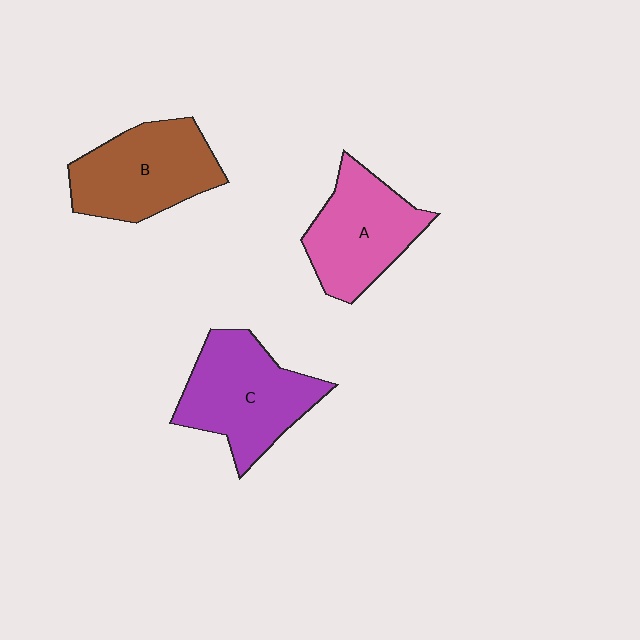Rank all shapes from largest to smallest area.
From largest to smallest: C (purple), B (brown), A (pink).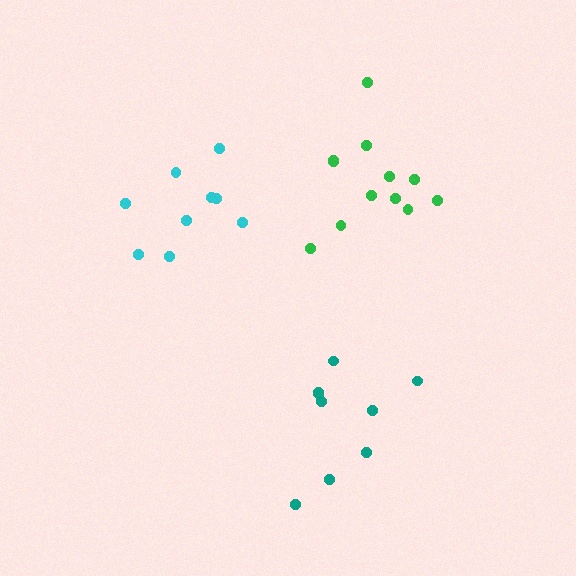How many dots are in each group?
Group 1: 9 dots, Group 2: 12 dots, Group 3: 9 dots (30 total).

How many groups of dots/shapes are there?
There are 3 groups.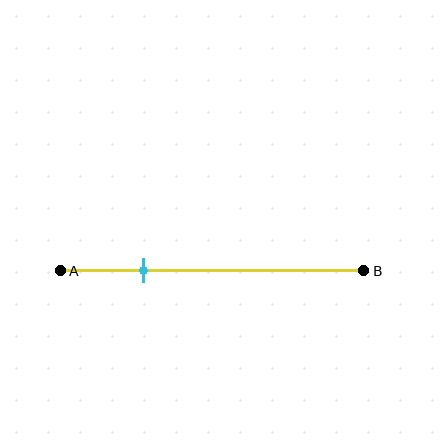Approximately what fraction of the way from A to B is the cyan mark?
The cyan mark is approximately 25% of the way from A to B.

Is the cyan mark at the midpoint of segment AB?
No, the mark is at about 25% from A, not at the 50% midpoint.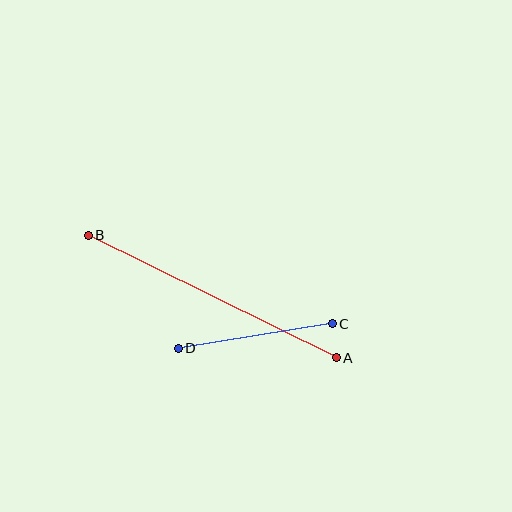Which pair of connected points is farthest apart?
Points A and B are farthest apart.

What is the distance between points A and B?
The distance is approximately 276 pixels.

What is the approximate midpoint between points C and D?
The midpoint is at approximately (255, 336) pixels.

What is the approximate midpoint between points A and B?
The midpoint is at approximately (212, 296) pixels.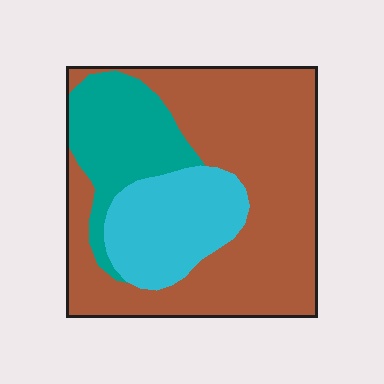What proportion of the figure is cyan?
Cyan covers roughly 20% of the figure.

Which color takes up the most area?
Brown, at roughly 60%.